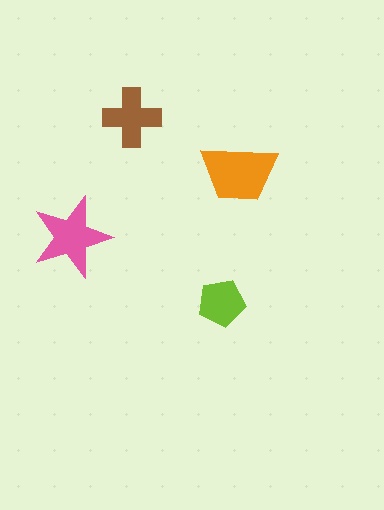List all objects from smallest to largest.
The lime pentagon, the brown cross, the pink star, the orange trapezoid.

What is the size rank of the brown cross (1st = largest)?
3rd.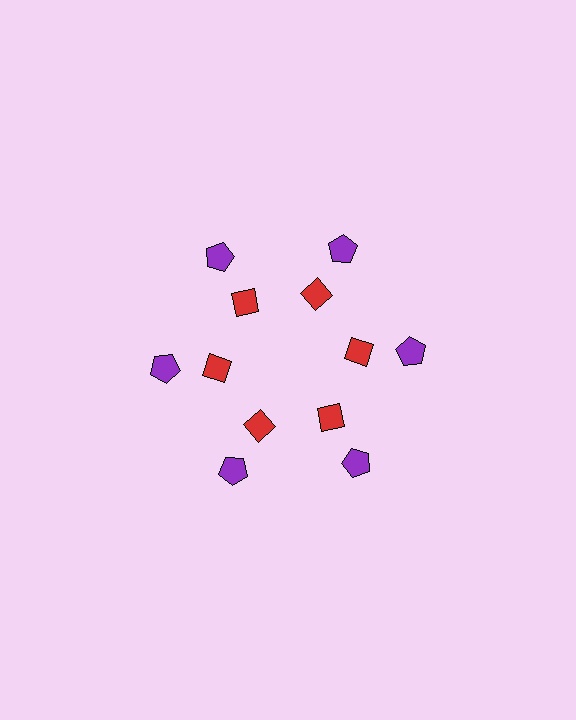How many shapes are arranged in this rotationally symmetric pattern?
There are 12 shapes, arranged in 6 groups of 2.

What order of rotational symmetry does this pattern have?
This pattern has 6-fold rotational symmetry.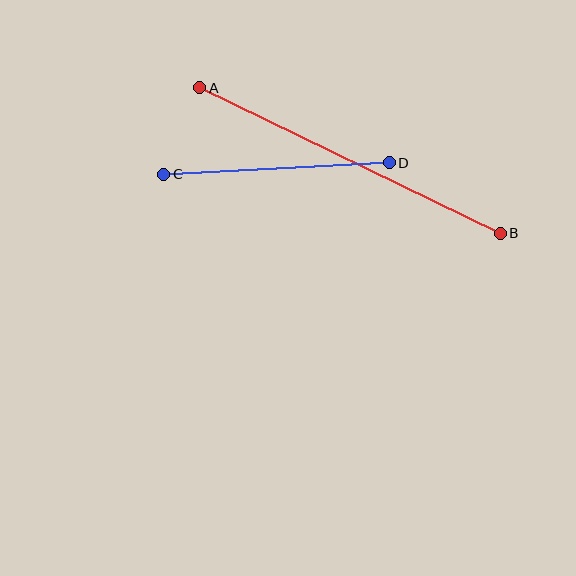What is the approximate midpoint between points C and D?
The midpoint is at approximately (276, 168) pixels.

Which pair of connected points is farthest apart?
Points A and B are farthest apart.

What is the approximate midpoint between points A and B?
The midpoint is at approximately (350, 161) pixels.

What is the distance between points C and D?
The distance is approximately 226 pixels.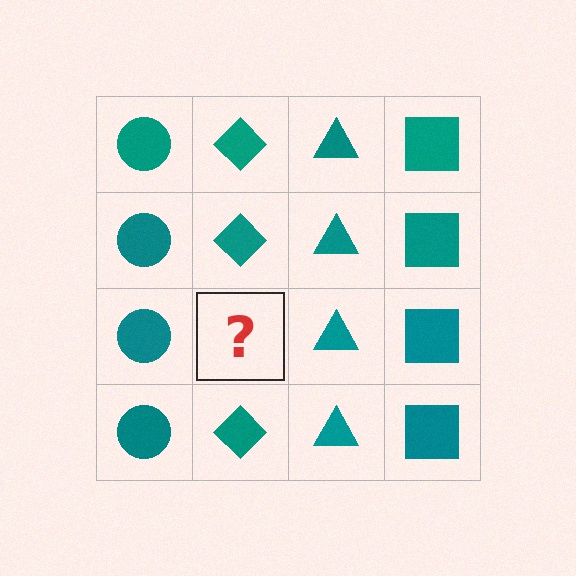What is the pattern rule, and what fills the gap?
The rule is that each column has a consistent shape. The gap should be filled with a teal diamond.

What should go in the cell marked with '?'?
The missing cell should contain a teal diamond.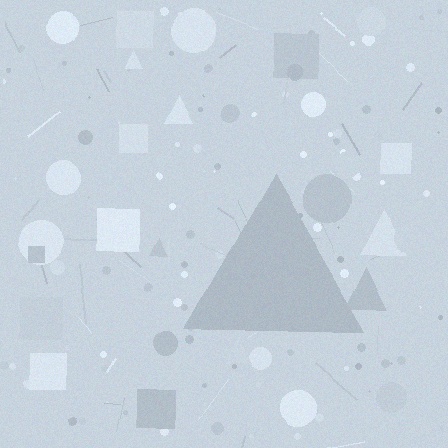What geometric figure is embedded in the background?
A triangle is embedded in the background.